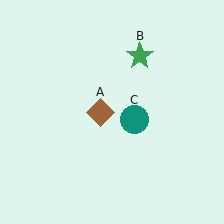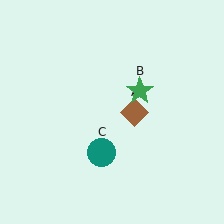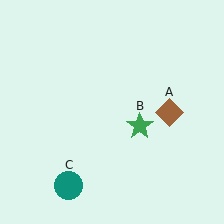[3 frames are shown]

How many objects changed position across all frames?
3 objects changed position: brown diamond (object A), green star (object B), teal circle (object C).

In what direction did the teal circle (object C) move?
The teal circle (object C) moved down and to the left.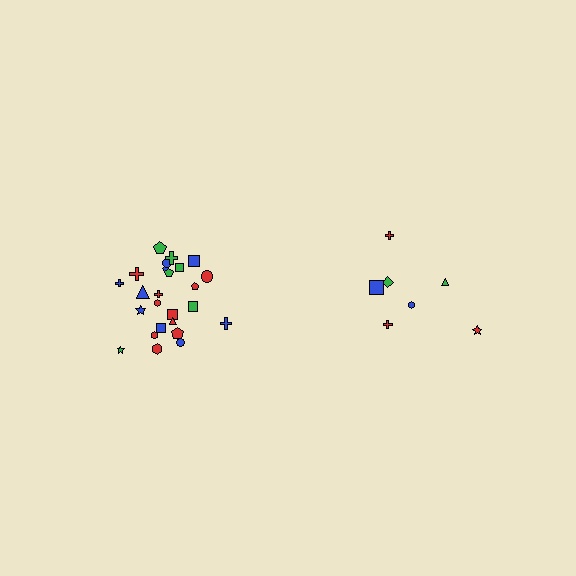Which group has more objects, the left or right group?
The left group.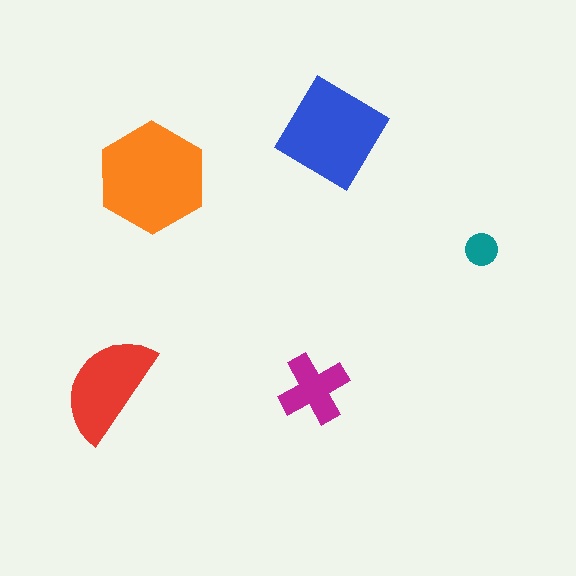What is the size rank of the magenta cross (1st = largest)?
4th.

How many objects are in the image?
There are 5 objects in the image.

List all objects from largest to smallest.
The orange hexagon, the blue diamond, the red semicircle, the magenta cross, the teal circle.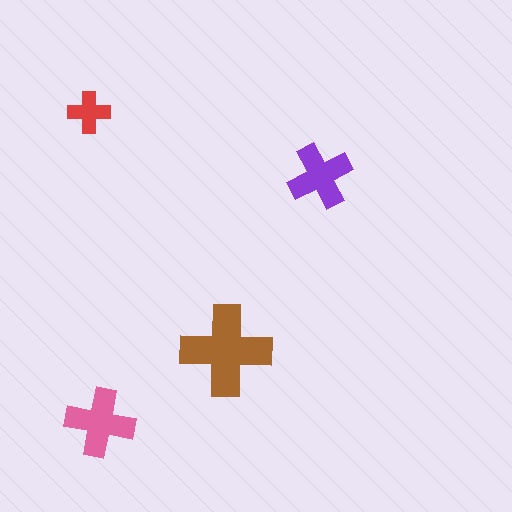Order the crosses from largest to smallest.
the brown one, the pink one, the purple one, the red one.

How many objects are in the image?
There are 4 objects in the image.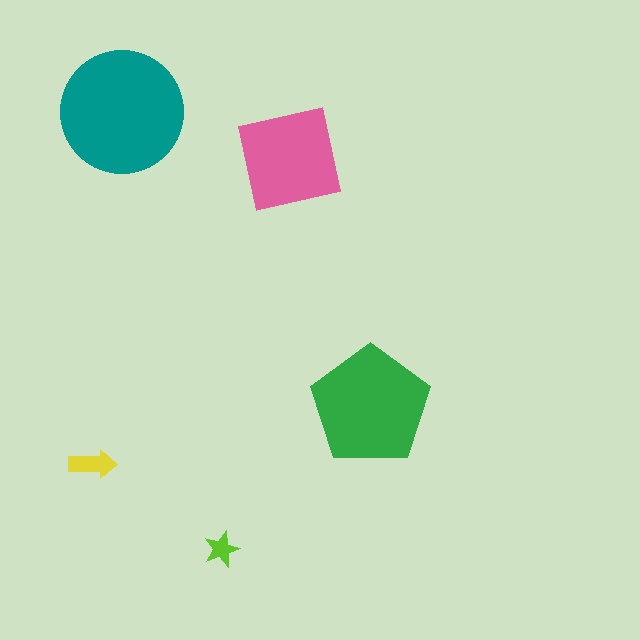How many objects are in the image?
There are 5 objects in the image.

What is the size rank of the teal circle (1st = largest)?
1st.